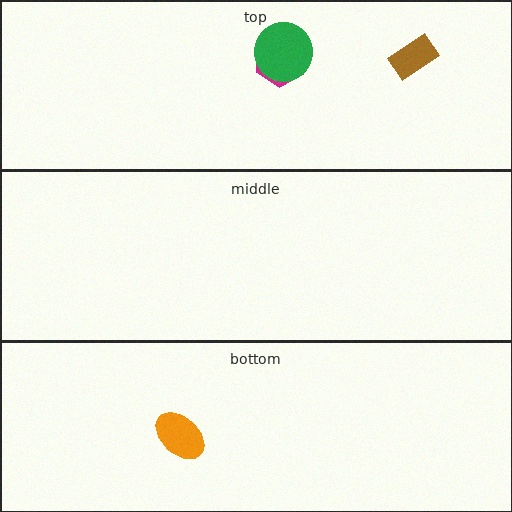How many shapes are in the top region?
4.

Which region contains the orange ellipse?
The bottom region.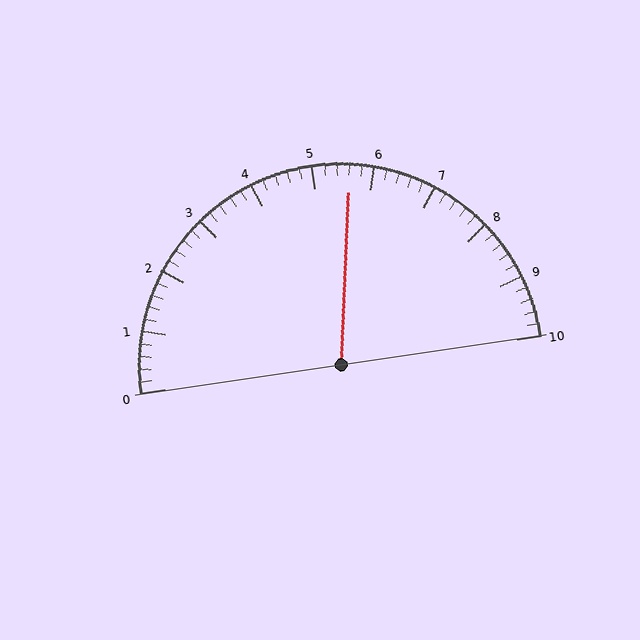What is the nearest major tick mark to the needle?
The nearest major tick mark is 6.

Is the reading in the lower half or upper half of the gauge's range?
The reading is in the upper half of the range (0 to 10).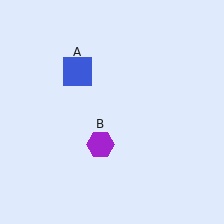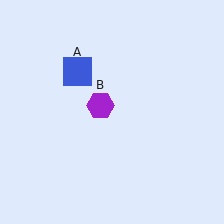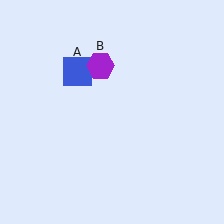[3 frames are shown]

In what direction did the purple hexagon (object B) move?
The purple hexagon (object B) moved up.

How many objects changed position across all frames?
1 object changed position: purple hexagon (object B).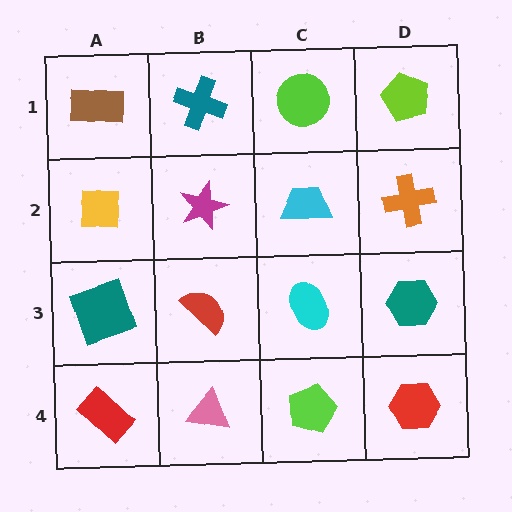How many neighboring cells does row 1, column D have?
2.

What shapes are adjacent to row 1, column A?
A yellow square (row 2, column A), a teal cross (row 1, column B).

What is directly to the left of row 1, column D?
A lime circle.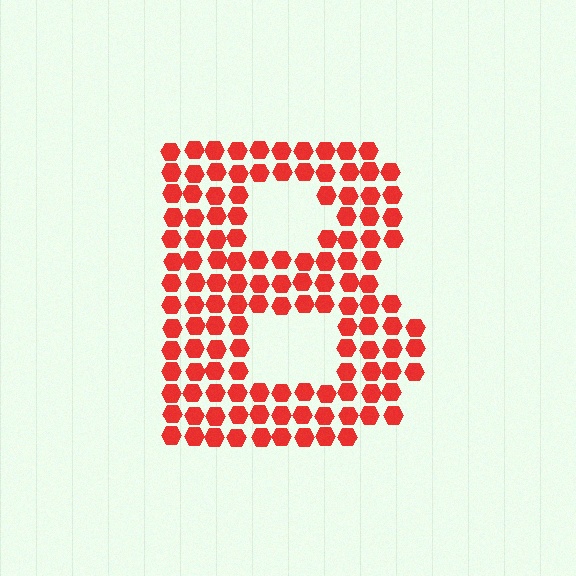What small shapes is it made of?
It is made of small hexagons.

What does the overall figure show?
The overall figure shows the letter B.